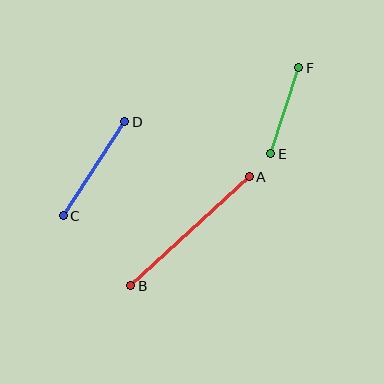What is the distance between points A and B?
The distance is approximately 161 pixels.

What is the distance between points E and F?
The distance is approximately 90 pixels.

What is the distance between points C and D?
The distance is approximately 112 pixels.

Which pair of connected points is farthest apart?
Points A and B are farthest apart.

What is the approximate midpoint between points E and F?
The midpoint is at approximately (285, 111) pixels.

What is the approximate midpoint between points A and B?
The midpoint is at approximately (190, 231) pixels.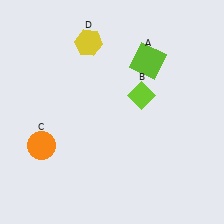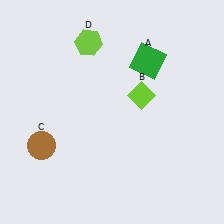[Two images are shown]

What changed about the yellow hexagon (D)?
In Image 1, D is yellow. In Image 2, it changed to lime.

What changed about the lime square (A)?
In Image 1, A is lime. In Image 2, it changed to green.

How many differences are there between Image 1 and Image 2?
There are 3 differences between the two images.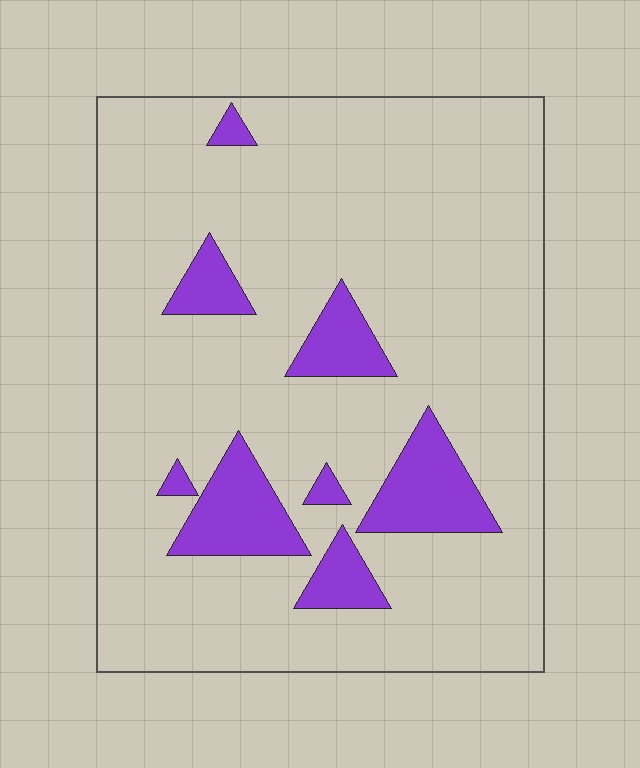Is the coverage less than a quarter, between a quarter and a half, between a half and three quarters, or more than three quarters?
Less than a quarter.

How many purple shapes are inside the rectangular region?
8.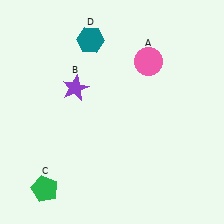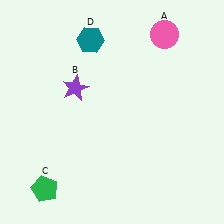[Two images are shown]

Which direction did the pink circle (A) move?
The pink circle (A) moved up.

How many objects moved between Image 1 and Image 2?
1 object moved between the two images.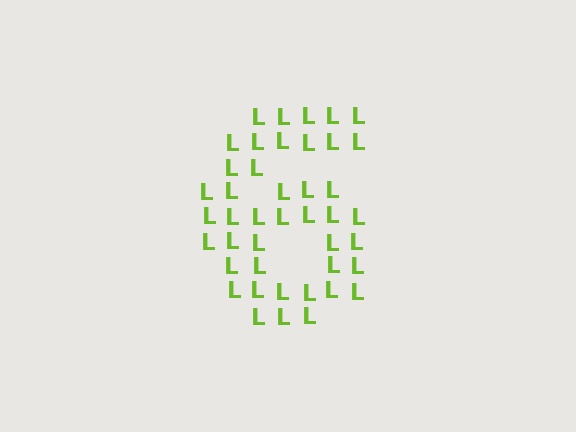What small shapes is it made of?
It is made of small letter L's.